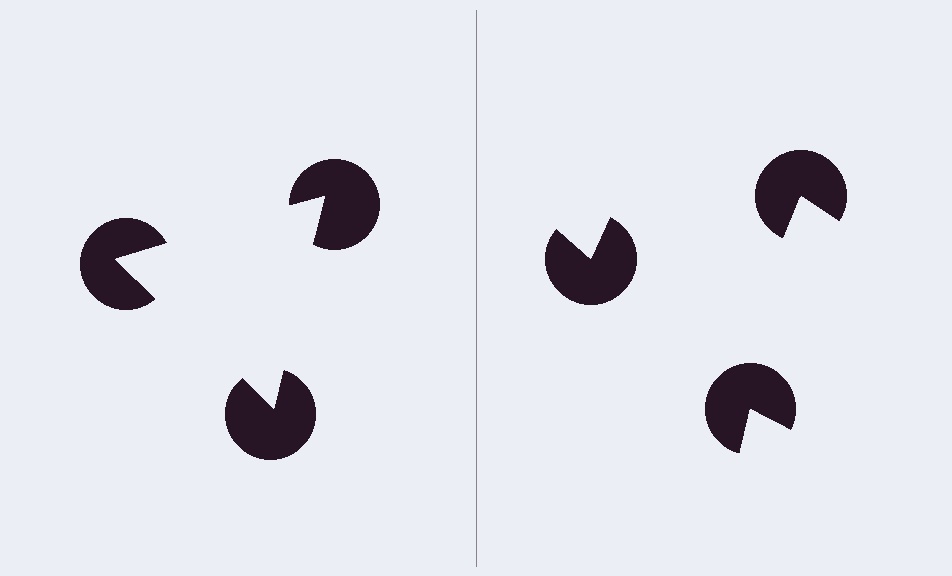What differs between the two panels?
The pac-man discs are positioned identically on both sides; only the wedge orientations differ. On the left they align to a triangle; on the right they are misaligned.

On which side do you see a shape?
An illusory triangle appears on the left side. On the right side the wedge cuts are rotated, so no coherent shape forms.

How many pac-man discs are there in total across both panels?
6 — 3 on each side.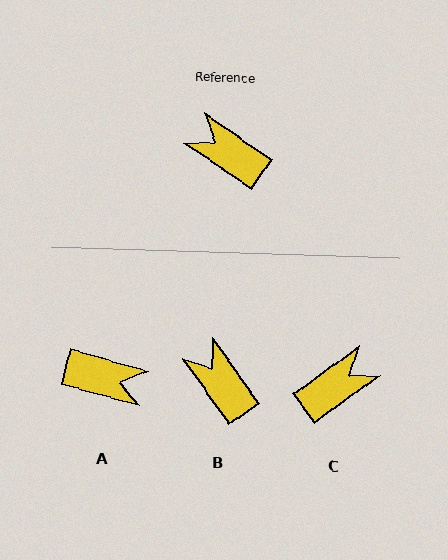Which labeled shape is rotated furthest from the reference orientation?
A, about 161 degrees away.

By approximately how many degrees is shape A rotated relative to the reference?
Approximately 161 degrees clockwise.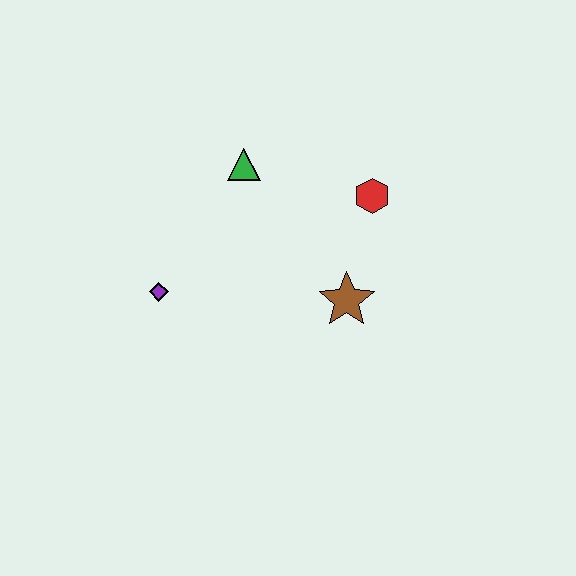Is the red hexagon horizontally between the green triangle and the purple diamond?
No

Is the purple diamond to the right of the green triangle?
No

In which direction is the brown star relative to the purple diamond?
The brown star is to the right of the purple diamond.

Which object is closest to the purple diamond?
The green triangle is closest to the purple diamond.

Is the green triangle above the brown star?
Yes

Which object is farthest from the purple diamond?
The red hexagon is farthest from the purple diamond.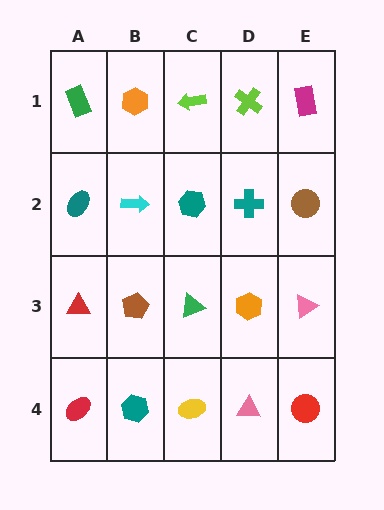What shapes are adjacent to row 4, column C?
A green triangle (row 3, column C), a teal hexagon (row 4, column B), a pink triangle (row 4, column D).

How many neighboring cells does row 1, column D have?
3.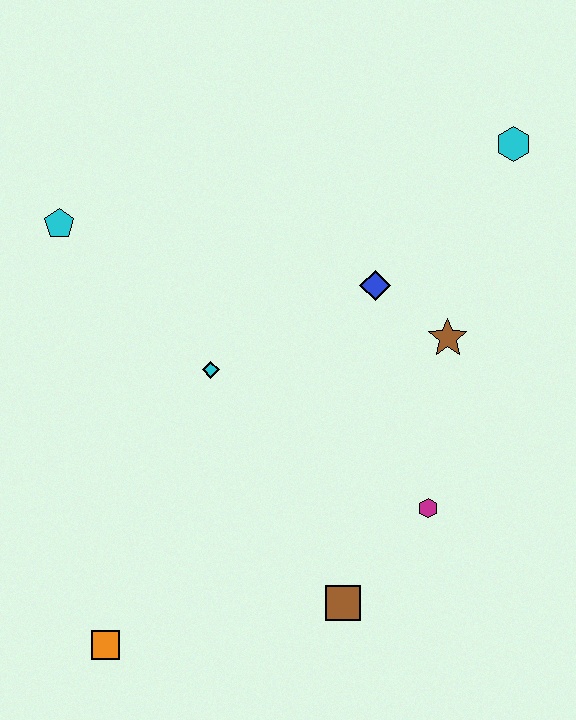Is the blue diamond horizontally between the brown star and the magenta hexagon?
No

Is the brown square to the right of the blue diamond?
No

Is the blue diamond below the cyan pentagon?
Yes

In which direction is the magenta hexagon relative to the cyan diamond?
The magenta hexagon is to the right of the cyan diamond.